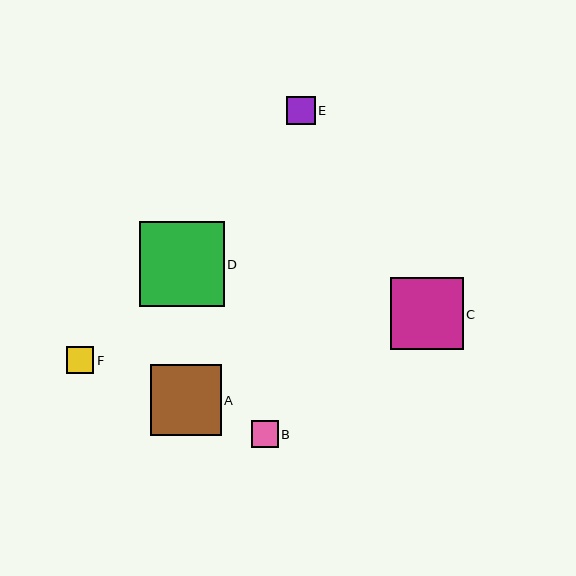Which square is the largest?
Square D is the largest with a size of approximately 85 pixels.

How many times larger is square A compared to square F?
Square A is approximately 2.6 times the size of square F.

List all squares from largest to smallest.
From largest to smallest: D, C, A, E, B, F.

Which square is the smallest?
Square F is the smallest with a size of approximately 27 pixels.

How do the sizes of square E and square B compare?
Square E and square B are approximately the same size.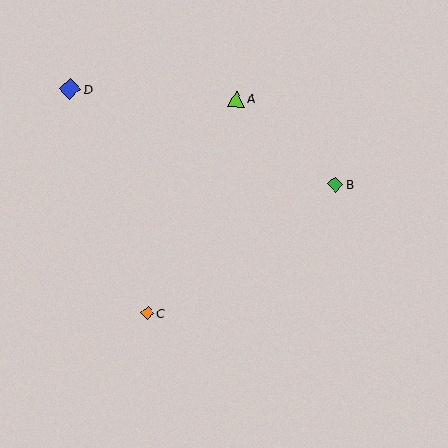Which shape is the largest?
The blue diamond (labeled D) is the largest.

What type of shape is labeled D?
Shape D is a blue diamond.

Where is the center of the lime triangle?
The center of the lime triangle is at (236, 99).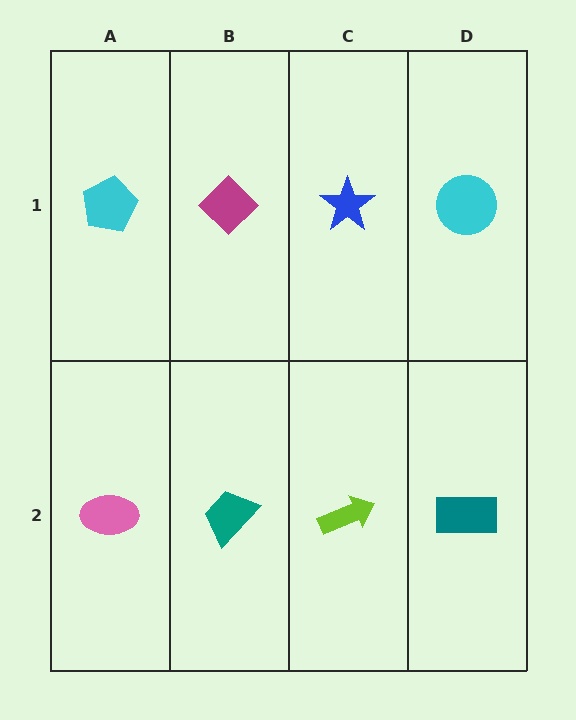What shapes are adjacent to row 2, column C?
A blue star (row 1, column C), a teal trapezoid (row 2, column B), a teal rectangle (row 2, column D).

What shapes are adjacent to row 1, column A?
A pink ellipse (row 2, column A), a magenta diamond (row 1, column B).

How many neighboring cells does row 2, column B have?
3.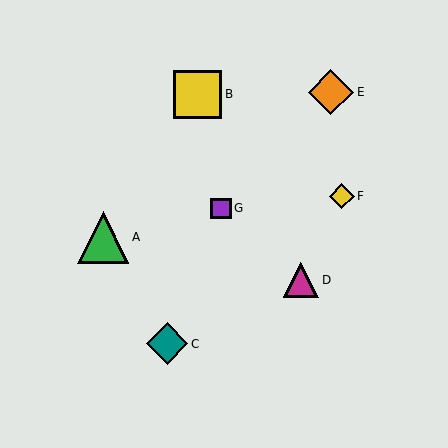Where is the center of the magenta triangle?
The center of the magenta triangle is at (301, 280).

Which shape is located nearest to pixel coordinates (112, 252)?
The green triangle (labeled A) at (103, 237) is nearest to that location.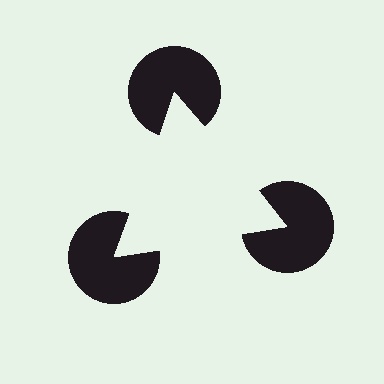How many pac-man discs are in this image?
There are 3 — one at each vertex of the illusory triangle.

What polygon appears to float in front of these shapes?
An illusory triangle — its edges are inferred from the aligned wedge cuts in the pac-man discs, not physically drawn.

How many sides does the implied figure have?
3 sides.